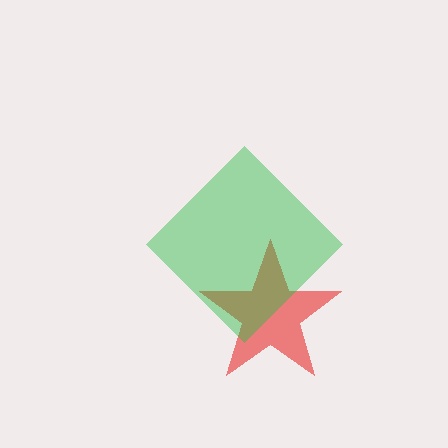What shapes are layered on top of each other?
The layered shapes are: a red star, a green diamond.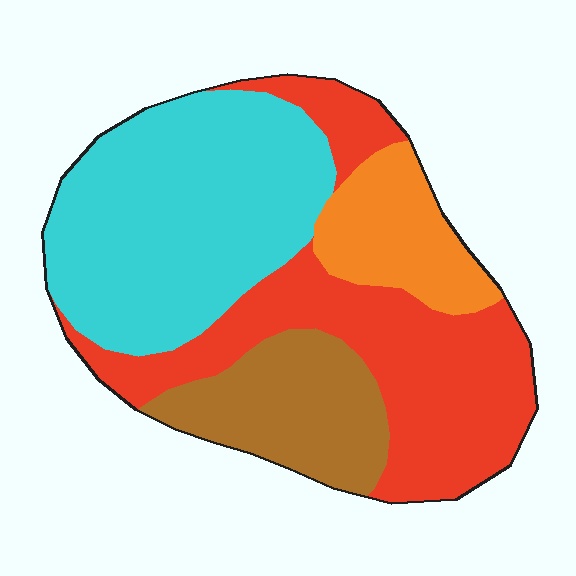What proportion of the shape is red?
Red takes up about one third (1/3) of the shape.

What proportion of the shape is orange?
Orange takes up about one eighth (1/8) of the shape.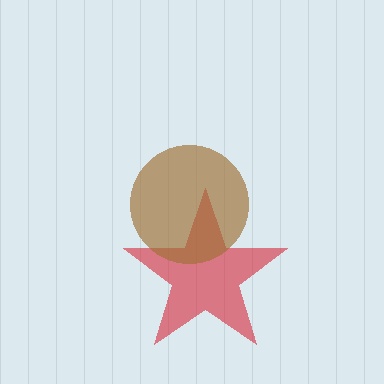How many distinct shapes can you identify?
There are 2 distinct shapes: a red star, a brown circle.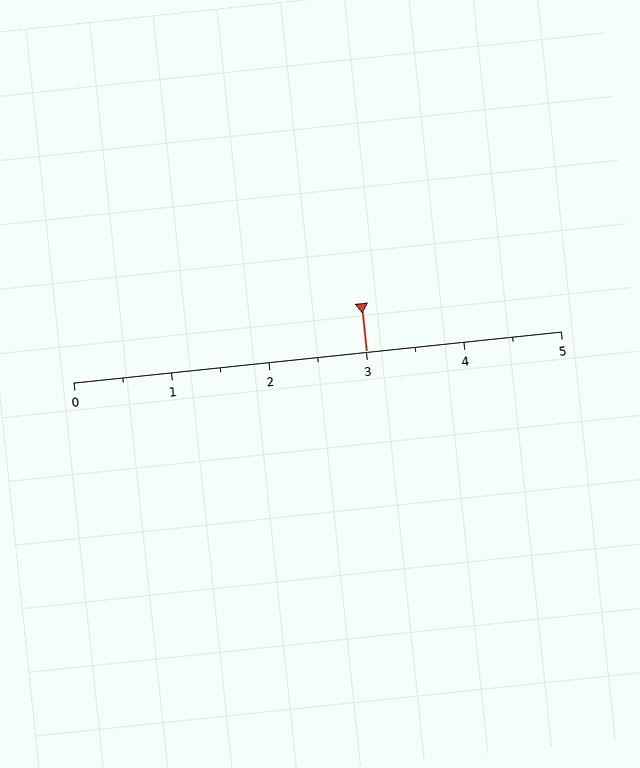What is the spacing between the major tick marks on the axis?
The major ticks are spaced 1 apart.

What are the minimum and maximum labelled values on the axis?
The axis runs from 0 to 5.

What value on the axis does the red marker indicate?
The marker indicates approximately 3.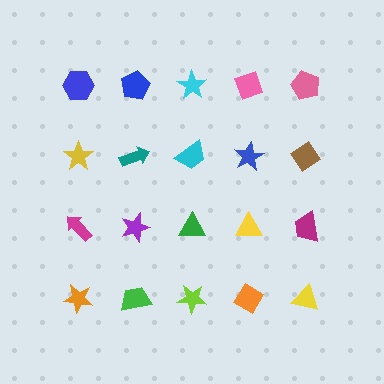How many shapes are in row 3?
5 shapes.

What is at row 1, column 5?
A pink pentagon.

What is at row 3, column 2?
A purple star.